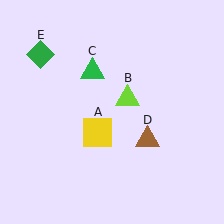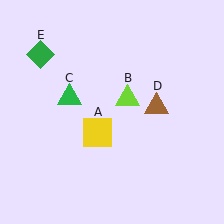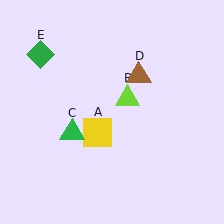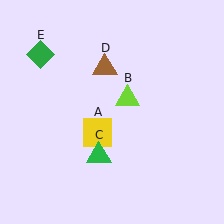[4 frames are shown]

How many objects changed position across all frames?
2 objects changed position: green triangle (object C), brown triangle (object D).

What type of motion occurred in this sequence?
The green triangle (object C), brown triangle (object D) rotated counterclockwise around the center of the scene.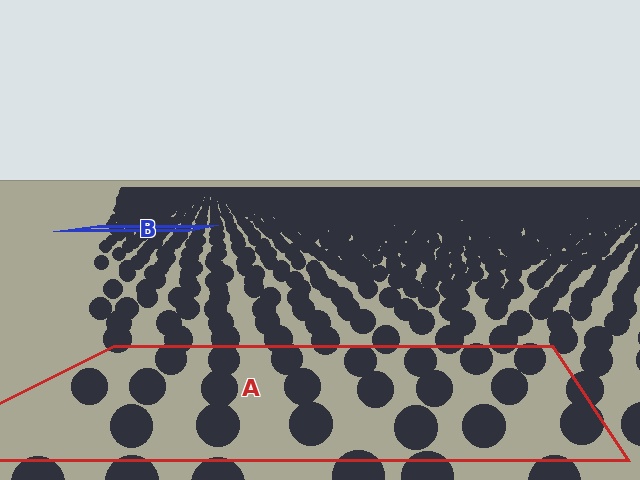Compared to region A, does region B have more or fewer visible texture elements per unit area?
Region B has more texture elements per unit area — they are packed more densely because it is farther away.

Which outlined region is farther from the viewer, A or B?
Region B is farther from the viewer — the texture elements inside it appear smaller and more densely packed.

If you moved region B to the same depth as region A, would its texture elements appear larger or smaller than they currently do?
They would appear larger. At a closer depth, the same texture elements are projected at a bigger on-screen size.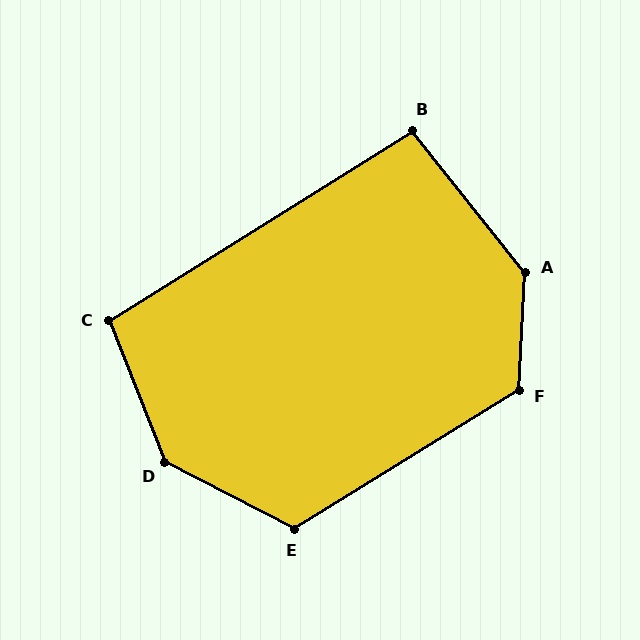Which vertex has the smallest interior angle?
B, at approximately 96 degrees.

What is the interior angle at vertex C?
Approximately 101 degrees (obtuse).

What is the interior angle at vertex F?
Approximately 125 degrees (obtuse).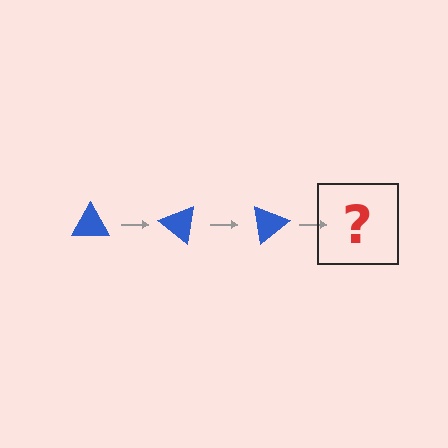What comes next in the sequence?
The next element should be a blue triangle rotated 120 degrees.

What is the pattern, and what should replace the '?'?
The pattern is that the triangle rotates 40 degrees each step. The '?' should be a blue triangle rotated 120 degrees.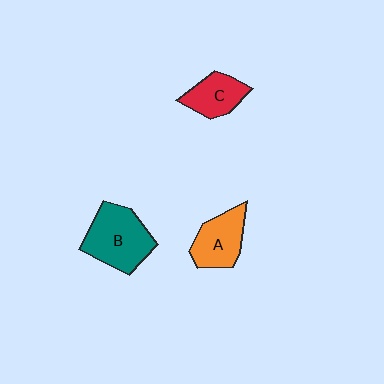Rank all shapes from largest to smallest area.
From largest to smallest: B (teal), A (orange), C (red).